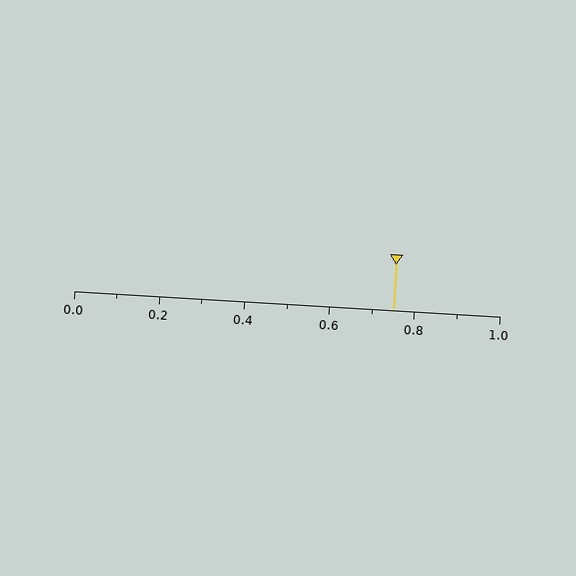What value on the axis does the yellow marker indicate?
The marker indicates approximately 0.75.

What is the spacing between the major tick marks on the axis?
The major ticks are spaced 0.2 apart.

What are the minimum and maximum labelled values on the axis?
The axis runs from 0.0 to 1.0.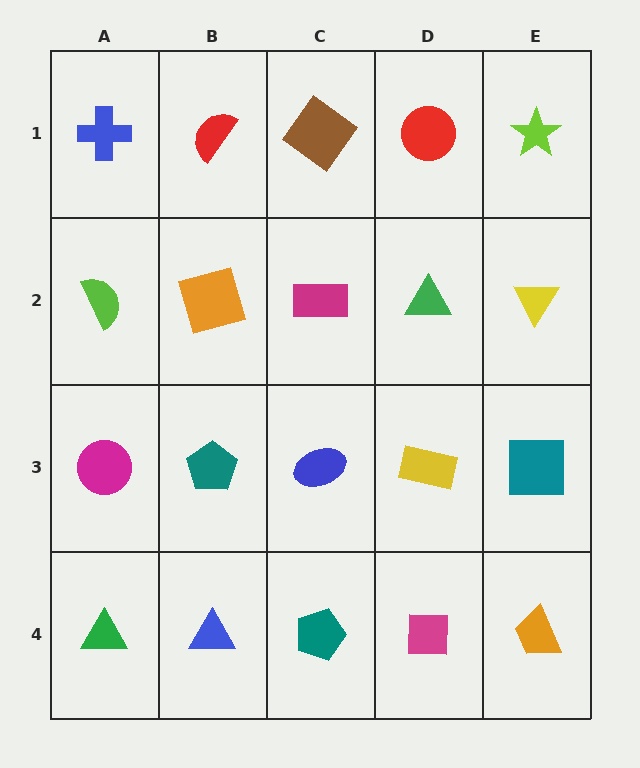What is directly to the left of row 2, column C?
An orange square.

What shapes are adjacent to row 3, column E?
A yellow triangle (row 2, column E), an orange trapezoid (row 4, column E), a yellow rectangle (row 3, column D).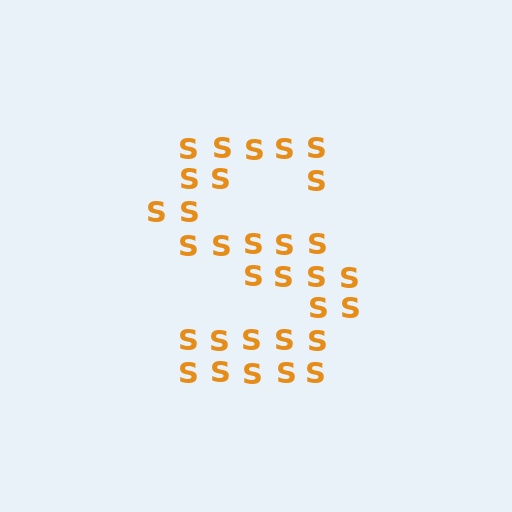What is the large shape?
The large shape is the letter S.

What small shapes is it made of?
It is made of small letter S's.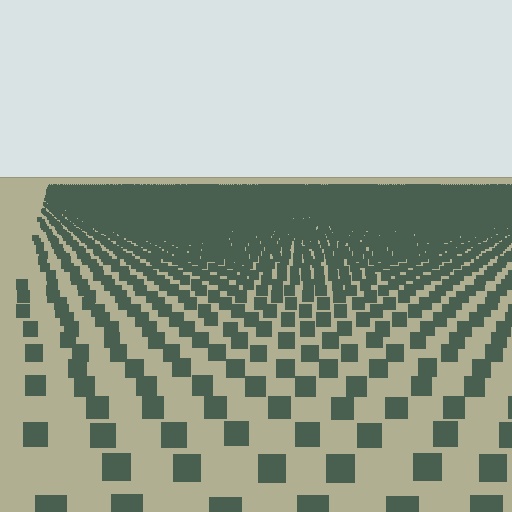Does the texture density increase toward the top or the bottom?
Density increases toward the top.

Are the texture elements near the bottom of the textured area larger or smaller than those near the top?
Larger. Near the bottom, elements are closer to the viewer and appear at a bigger on-screen size.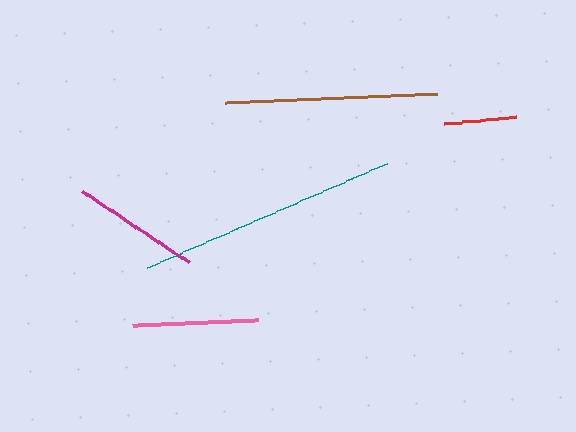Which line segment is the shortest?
The red line is the shortest at approximately 73 pixels.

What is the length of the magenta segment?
The magenta segment is approximately 129 pixels long.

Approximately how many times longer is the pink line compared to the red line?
The pink line is approximately 1.7 times the length of the red line.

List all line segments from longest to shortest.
From longest to shortest: teal, brown, magenta, pink, red.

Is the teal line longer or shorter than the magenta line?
The teal line is longer than the magenta line.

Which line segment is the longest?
The teal line is the longest at approximately 262 pixels.